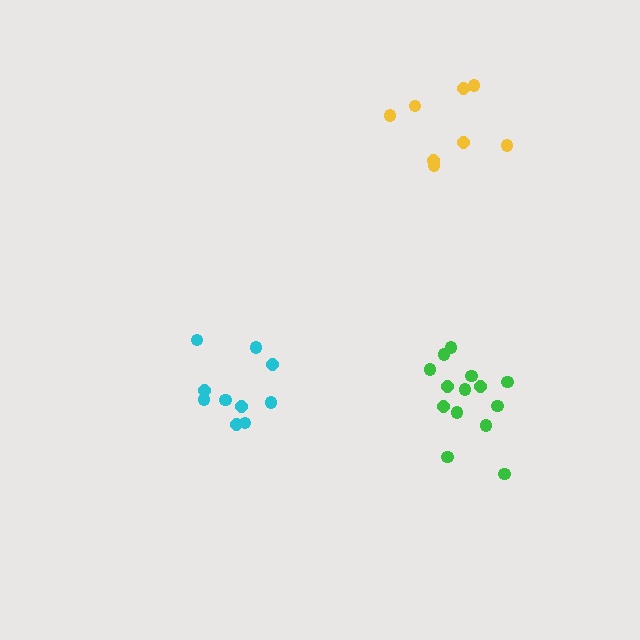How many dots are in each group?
Group 1: 10 dots, Group 2: 14 dots, Group 3: 8 dots (32 total).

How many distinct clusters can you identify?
There are 3 distinct clusters.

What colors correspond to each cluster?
The clusters are colored: cyan, green, yellow.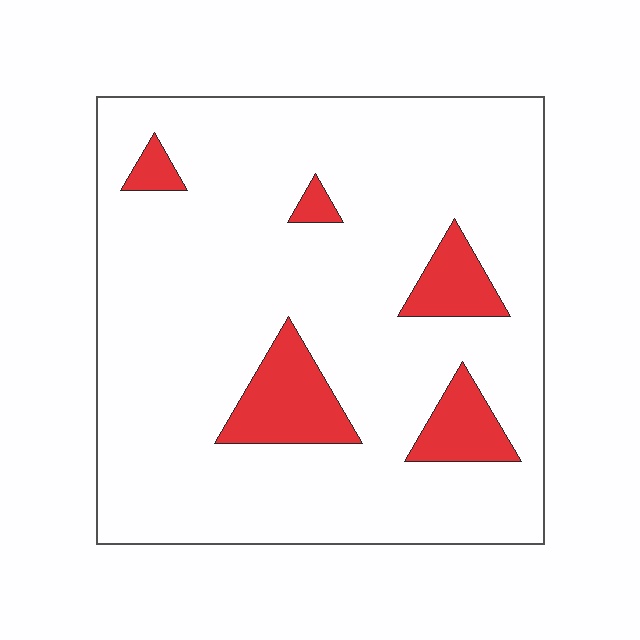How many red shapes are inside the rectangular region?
5.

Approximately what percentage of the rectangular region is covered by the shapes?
Approximately 10%.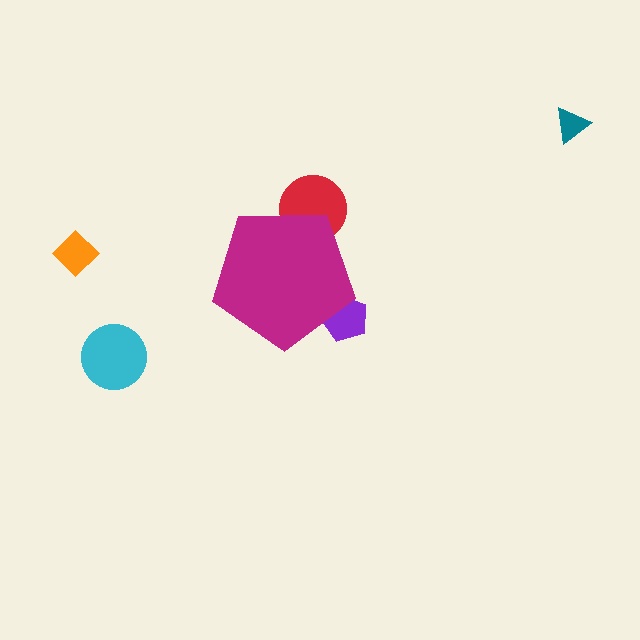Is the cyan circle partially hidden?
No, the cyan circle is fully visible.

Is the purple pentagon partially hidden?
Yes, the purple pentagon is partially hidden behind the magenta pentagon.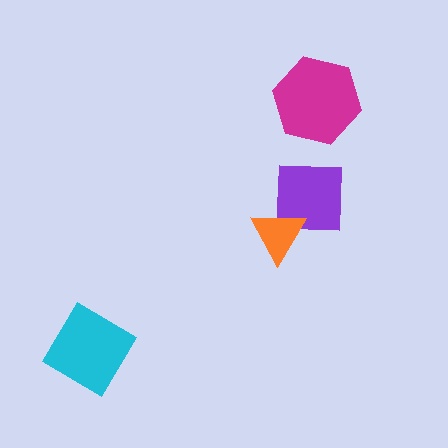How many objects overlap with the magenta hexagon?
0 objects overlap with the magenta hexagon.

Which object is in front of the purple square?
The orange triangle is in front of the purple square.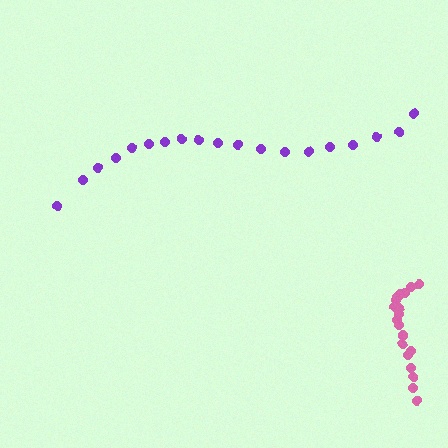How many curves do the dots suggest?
There are 2 distinct paths.